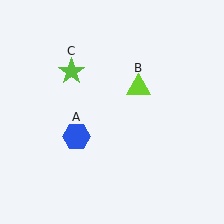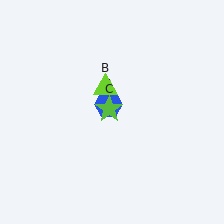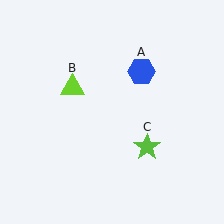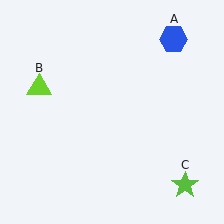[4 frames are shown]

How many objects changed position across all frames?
3 objects changed position: blue hexagon (object A), lime triangle (object B), lime star (object C).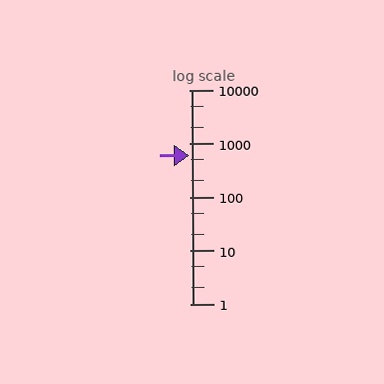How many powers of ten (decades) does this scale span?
The scale spans 4 decades, from 1 to 10000.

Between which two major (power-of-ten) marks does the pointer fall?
The pointer is between 100 and 1000.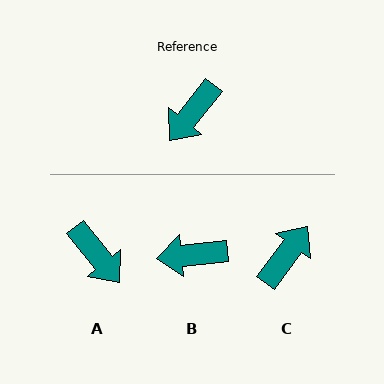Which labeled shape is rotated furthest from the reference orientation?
C, about 178 degrees away.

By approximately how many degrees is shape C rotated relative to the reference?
Approximately 178 degrees clockwise.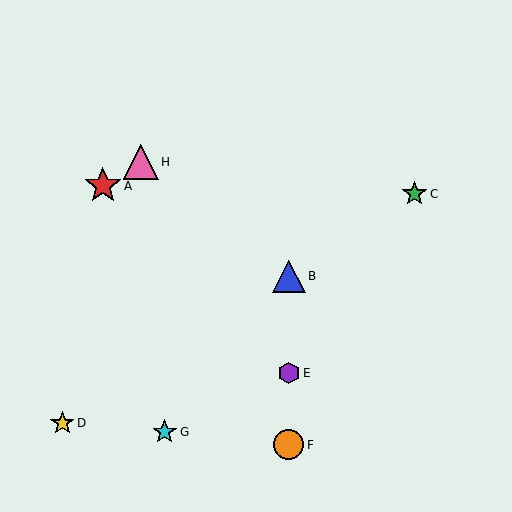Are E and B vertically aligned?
Yes, both are at x≈289.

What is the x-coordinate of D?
Object D is at x≈62.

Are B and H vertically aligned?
No, B is at x≈289 and H is at x≈141.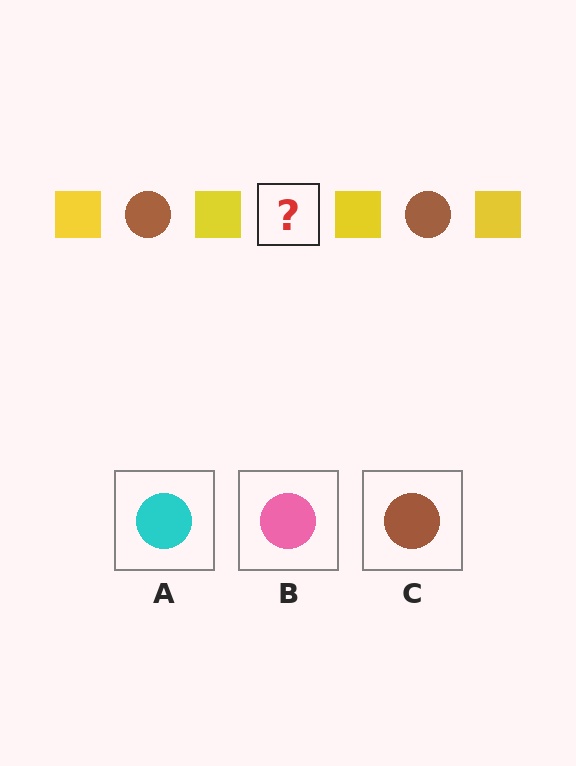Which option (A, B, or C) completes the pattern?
C.